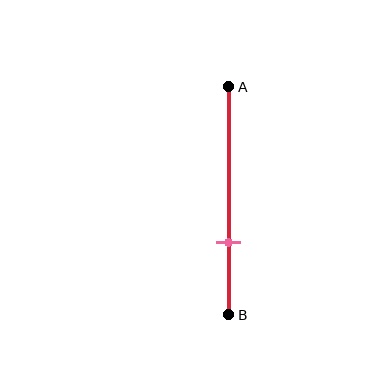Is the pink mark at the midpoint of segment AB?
No, the mark is at about 70% from A, not at the 50% midpoint.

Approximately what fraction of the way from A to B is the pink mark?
The pink mark is approximately 70% of the way from A to B.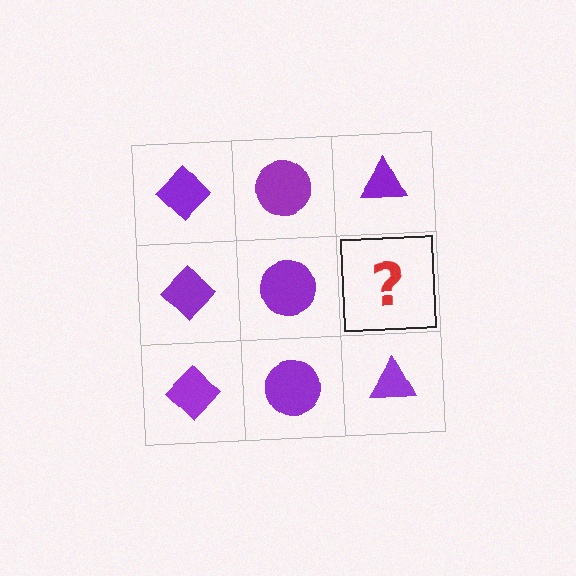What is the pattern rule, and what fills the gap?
The rule is that each column has a consistent shape. The gap should be filled with a purple triangle.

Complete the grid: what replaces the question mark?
The question mark should be replaced with a purple triangle.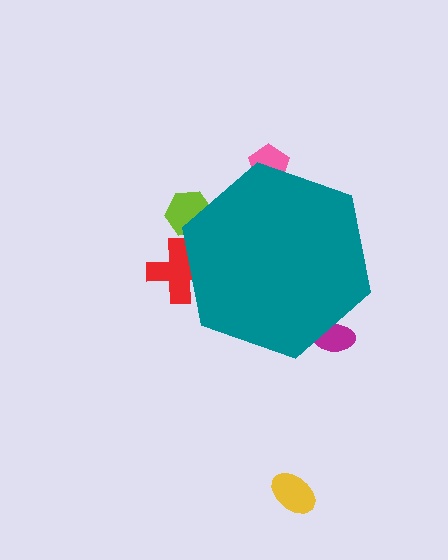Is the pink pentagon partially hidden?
Yes, the pink pentagon is partially hidden behind the teal hexagon.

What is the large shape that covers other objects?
A teal hexagon.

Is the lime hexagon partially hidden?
Yes, the lime hexagon is partially hidden behind the teal hexagon.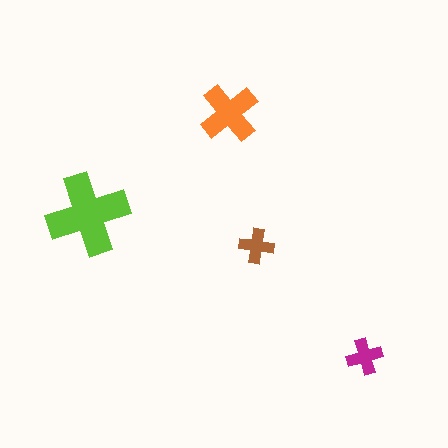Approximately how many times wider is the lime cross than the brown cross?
About 2.5 times wider.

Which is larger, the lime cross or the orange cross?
The lime one.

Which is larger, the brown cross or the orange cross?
The orange one.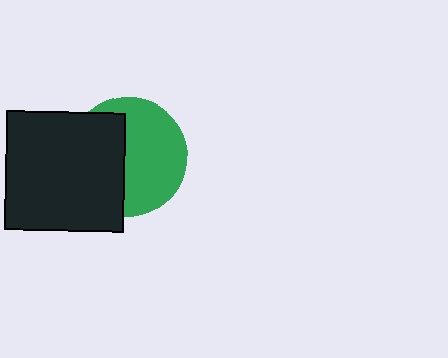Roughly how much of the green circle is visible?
About half of it is visible (roughly 56%).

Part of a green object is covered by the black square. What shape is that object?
It is a circle.